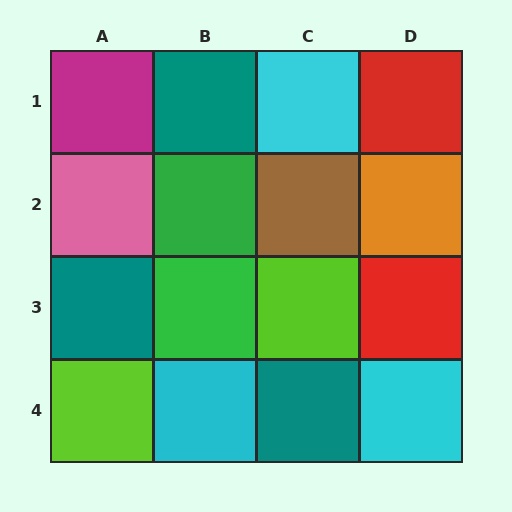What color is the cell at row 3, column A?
Teal.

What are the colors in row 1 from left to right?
Magenta, teal, cyan, red.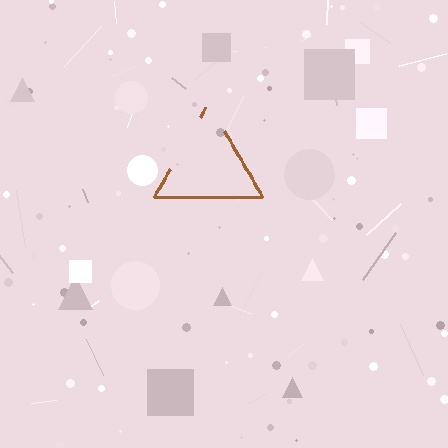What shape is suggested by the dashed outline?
The dashed outline suggests a triangle.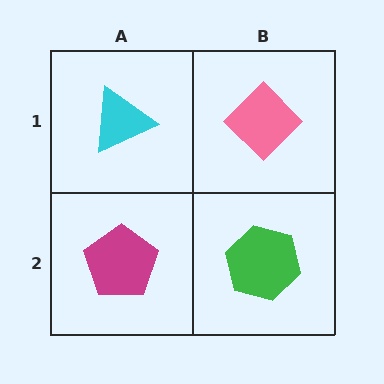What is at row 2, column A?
A magenta pentagon.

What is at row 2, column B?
A green hexagon.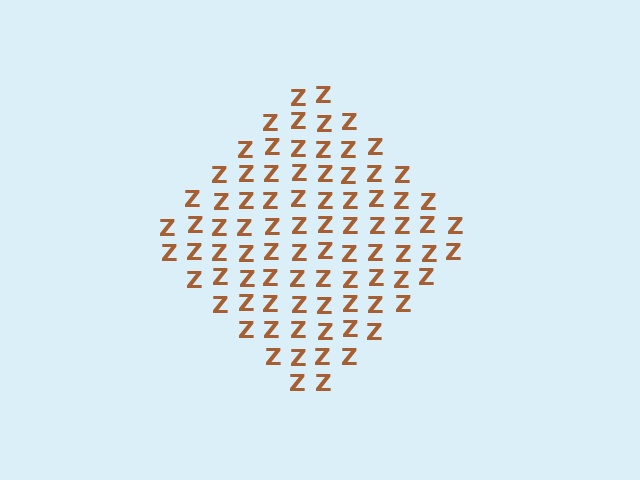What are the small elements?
The small elements are letter Z's.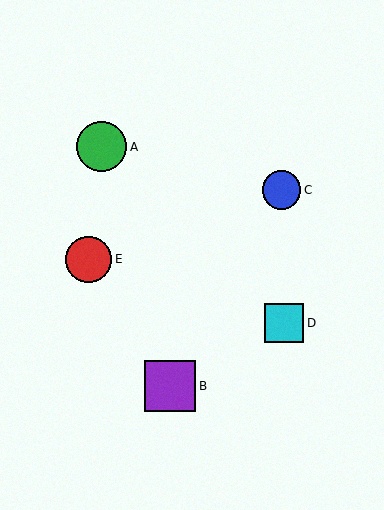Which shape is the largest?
The purple square (labeled B) is the largest.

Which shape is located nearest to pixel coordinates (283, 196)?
The blue circle (labeled C) at (281, 190) is nearest to that location.